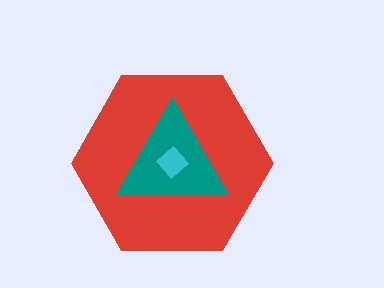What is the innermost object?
The cyan diamond.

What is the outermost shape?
The red hexagon.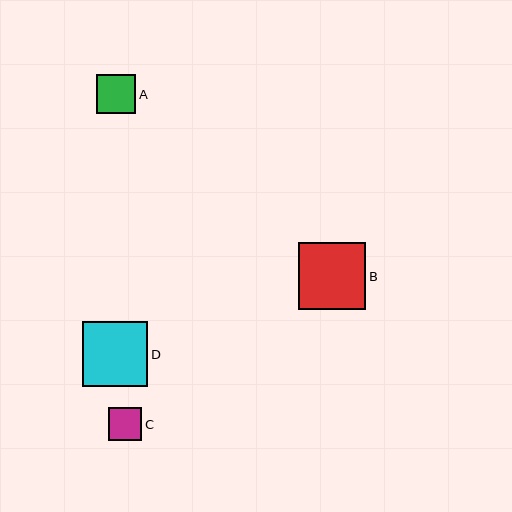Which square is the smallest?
Square C is the smallest with a size of approximately 33 pixels.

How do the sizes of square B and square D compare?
Square B and square D are approximately the same size.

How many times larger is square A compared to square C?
Square A is approximately 1.2 times the size of square C.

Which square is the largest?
Square B is the largest with a size of approximately 67 pixels.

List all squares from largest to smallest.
From largest to smallest: B, D, A, C.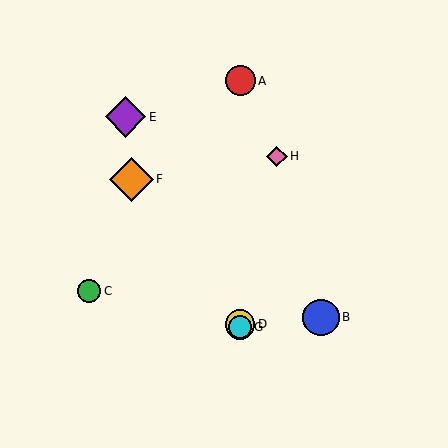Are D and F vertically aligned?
No, D is at x≈240 and F is at x≈131.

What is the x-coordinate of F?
Object F is at x≈131.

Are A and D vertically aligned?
Yes, both are at x≈240.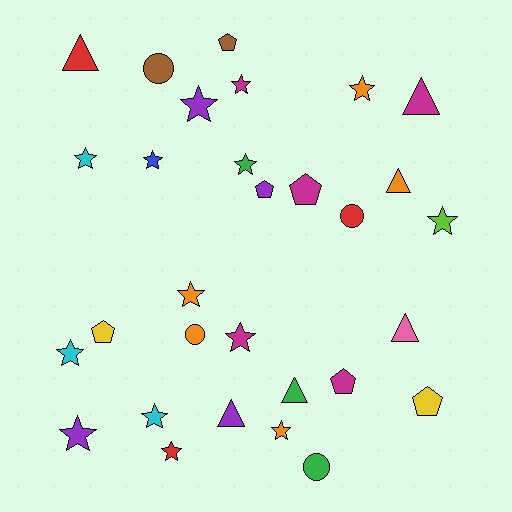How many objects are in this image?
There are 30 objects.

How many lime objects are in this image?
There is 1 lime object.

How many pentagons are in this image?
There are 6 pentagons.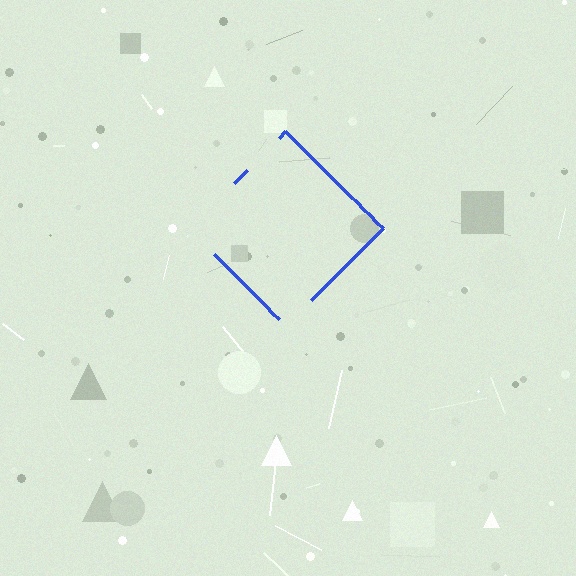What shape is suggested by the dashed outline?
The dashed outline suggests a diamond.